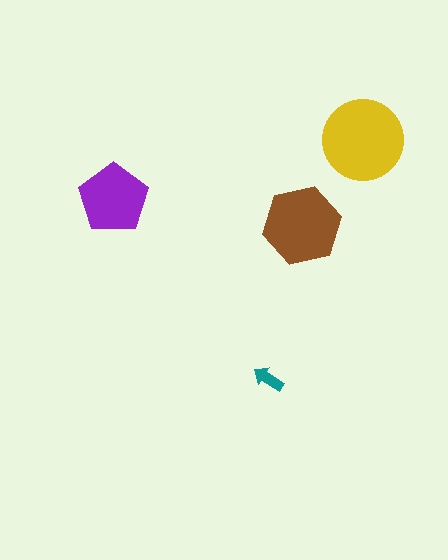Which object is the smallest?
The teal arrow.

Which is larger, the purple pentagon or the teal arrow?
The purple pentagon.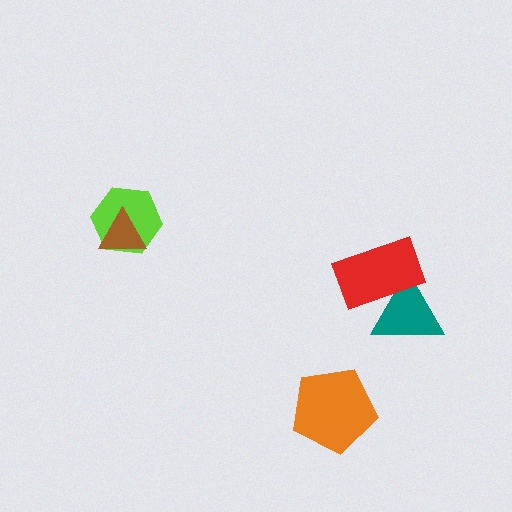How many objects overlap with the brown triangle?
1 object overlaps with the brown triangle.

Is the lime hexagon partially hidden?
Yes, it is partially covered by another shape.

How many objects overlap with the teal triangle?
1 object overlaps with the teal triangle.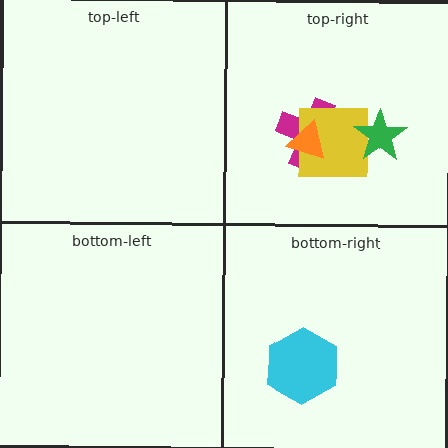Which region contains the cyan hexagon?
The bottom-right region.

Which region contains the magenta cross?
The top-right region.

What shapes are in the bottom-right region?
The cyan hexagon.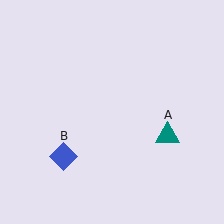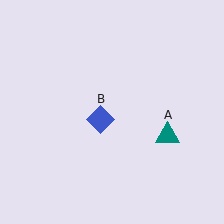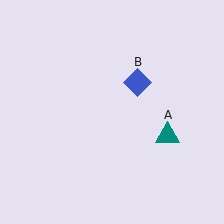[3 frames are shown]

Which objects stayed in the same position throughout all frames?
Teal triangle (object A) remained stationary.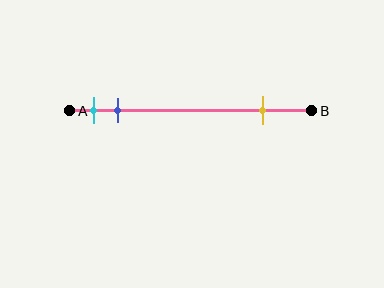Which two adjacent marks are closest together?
The cyan and blue marks are the closest adjacent pair.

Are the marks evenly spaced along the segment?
No, the marks are not evenly spaced.